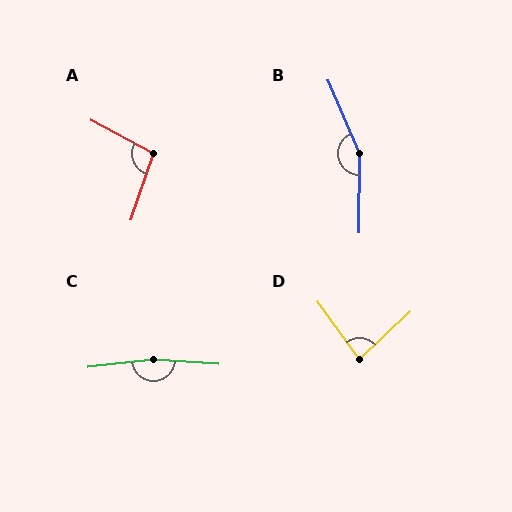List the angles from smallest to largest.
D (83°), A (99°), B (156°), C (169°).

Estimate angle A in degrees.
Approximately 99 degrees.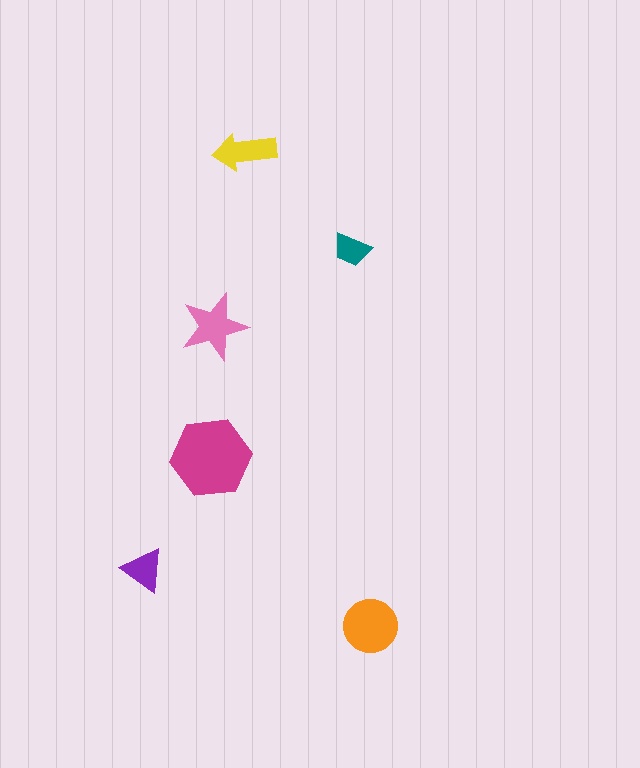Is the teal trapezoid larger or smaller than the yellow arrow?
Smaller.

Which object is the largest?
The magenta hexagon.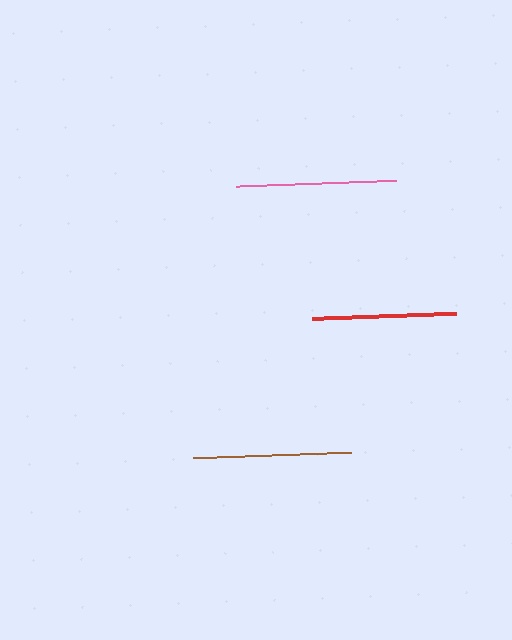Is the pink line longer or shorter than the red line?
The pink line is longer than the red line.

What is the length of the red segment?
The red segment is approximately 144 pixels long.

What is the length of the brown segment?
The brown segment is approximately 158 pixels long.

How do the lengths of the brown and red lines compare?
The brown and red lines are approximately the same length.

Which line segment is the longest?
The pink line is the longest at approximately 161 pixels.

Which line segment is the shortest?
The red line is the shortest at approximately 144 pixels.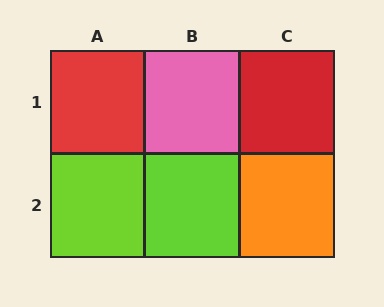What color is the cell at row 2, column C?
Orange.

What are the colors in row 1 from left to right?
Red, pink, red.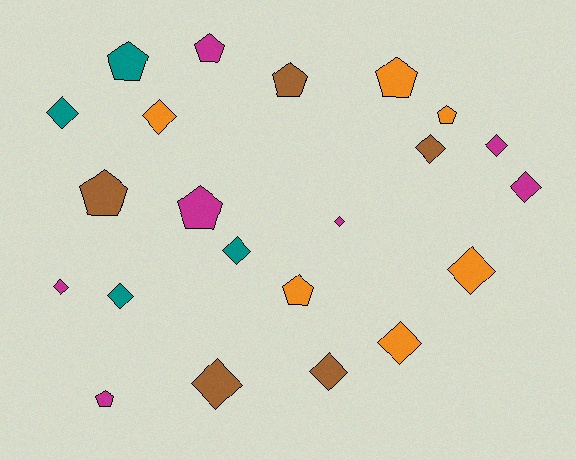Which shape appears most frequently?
Diamond, with 13 objects.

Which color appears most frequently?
Magenta, with 7 objects.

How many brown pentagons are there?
There are 2 brown pentagons.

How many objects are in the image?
There are 22 objects.